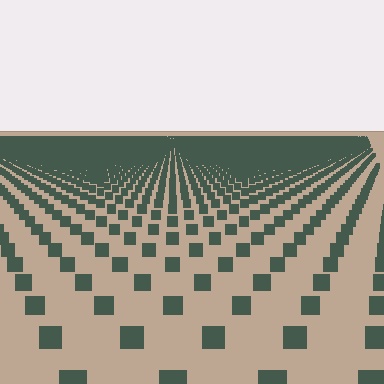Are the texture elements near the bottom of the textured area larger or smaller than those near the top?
Larger. Near the bottom, elements are closer to the viewer and appear at a bigger on-screen size.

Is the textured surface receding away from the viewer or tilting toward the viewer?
The surface is receding away from the viewer. Texture elements get smaller and denser toward the top.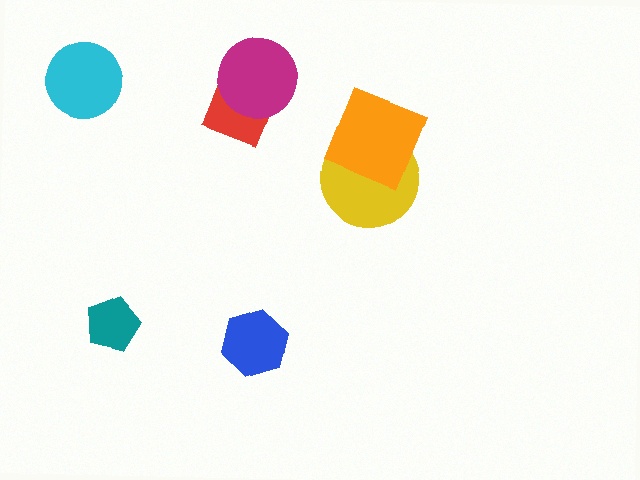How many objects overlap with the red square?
1 object overlaps with the red square.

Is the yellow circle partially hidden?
Yes, it is partially covered by another shape.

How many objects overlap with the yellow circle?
1 object overlaps with the yellow circle.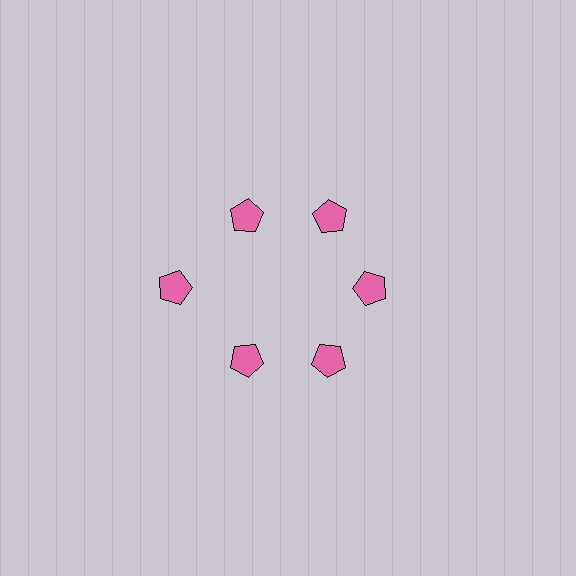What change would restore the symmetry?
The symmetry would be restored by moving it inward, back onto the ring so that all 6 pentagons sit at equal angles and equal distance from the center.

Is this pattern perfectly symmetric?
No. The 6 pink pentagons are arranged in a ring, but one element near the 9 o'clock position is pushed outward from the center, breaking the 6-fold rotational symmetry.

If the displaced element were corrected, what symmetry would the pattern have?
It would have 6-fold rotational symmetry — the pattern would map onto itself every 60 degrees.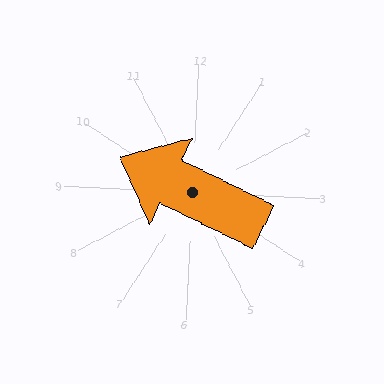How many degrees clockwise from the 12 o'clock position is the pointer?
Approximately 293 degrees.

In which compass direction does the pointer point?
Northwest.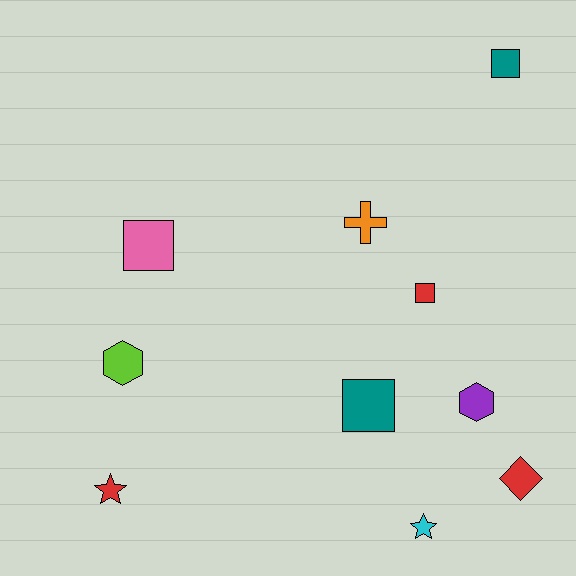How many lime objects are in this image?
There is 1 lime object.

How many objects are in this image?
There are 10 objects.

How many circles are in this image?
There are no circles.